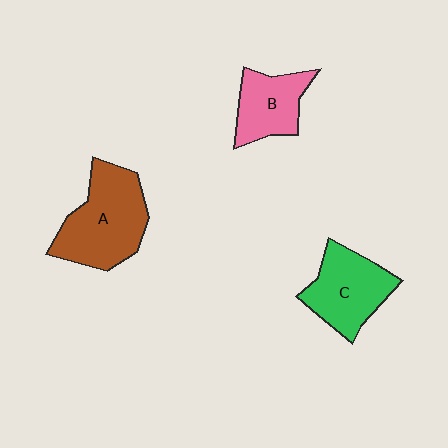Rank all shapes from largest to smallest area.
From largest to smallest: A (brown), C (green), B (pink).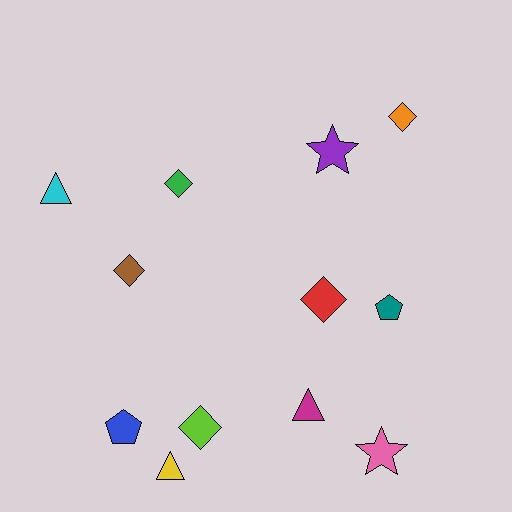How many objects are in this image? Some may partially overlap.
There are 12 objects.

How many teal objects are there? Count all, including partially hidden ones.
There is 1 teal object.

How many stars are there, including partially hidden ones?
There are 2 stars.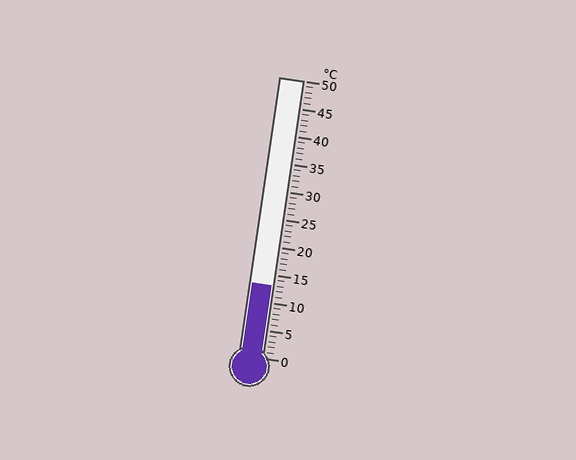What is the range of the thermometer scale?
The thermometer scale ranges from 0°C to 50°C.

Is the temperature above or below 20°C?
The temperature is below 20°C.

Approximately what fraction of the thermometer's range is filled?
The thermometer is filled to approximately 25% of its range.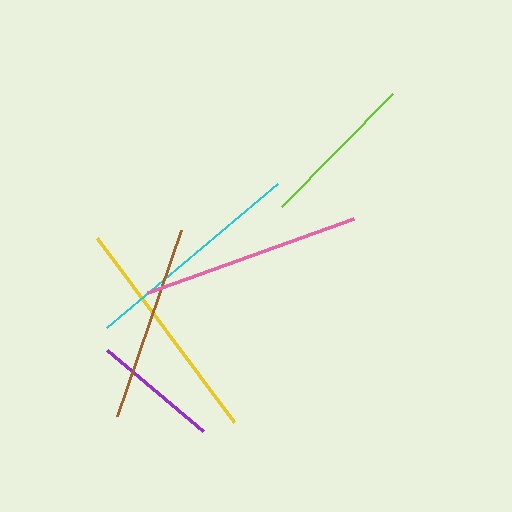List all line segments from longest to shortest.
From longest to shortest: yellow, cyan, pink, brown, lime, purple.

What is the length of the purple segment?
The purple segment is approximately 125 pixels long.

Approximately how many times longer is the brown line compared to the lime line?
The brown line is approximately 1.2 times the length of the lime line.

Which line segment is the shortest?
The purple line is the shortest at approximately 125 pixels.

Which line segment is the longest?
The yellow line is the longest at approximately 229 pixels.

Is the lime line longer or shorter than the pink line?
The pink line is longer than the lime line.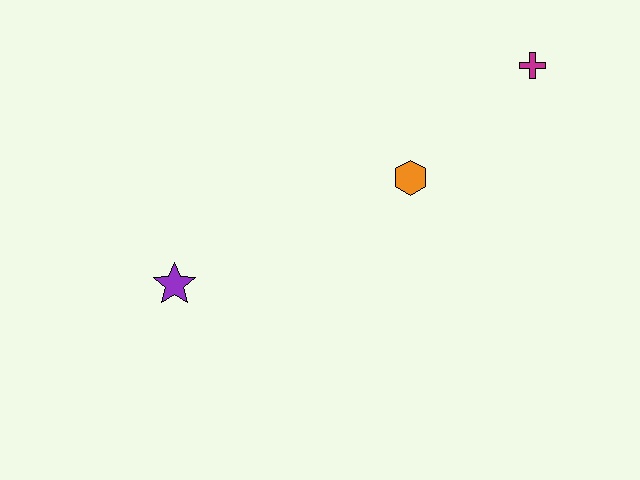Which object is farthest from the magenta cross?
The purple star is farthest from the magenta cross.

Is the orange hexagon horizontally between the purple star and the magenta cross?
Yes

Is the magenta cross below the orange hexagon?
No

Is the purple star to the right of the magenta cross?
No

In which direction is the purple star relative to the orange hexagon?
The purple star is to the left of the orange hexagon.